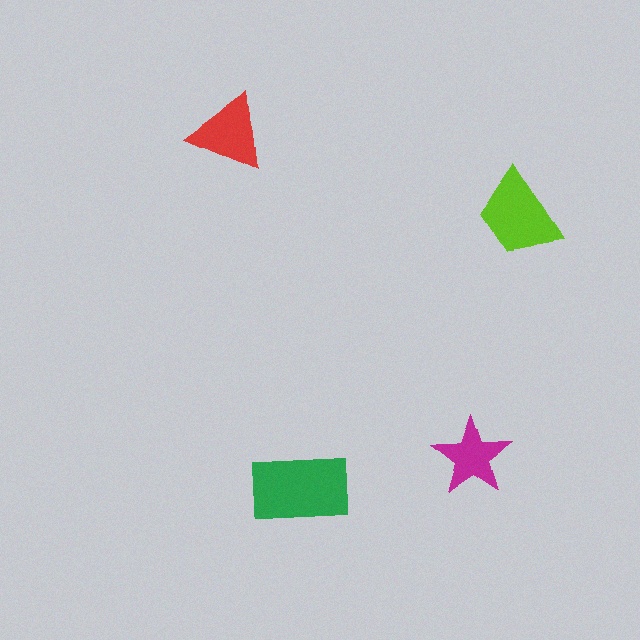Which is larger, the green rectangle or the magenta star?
The green rectangle.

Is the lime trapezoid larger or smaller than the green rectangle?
Smaller.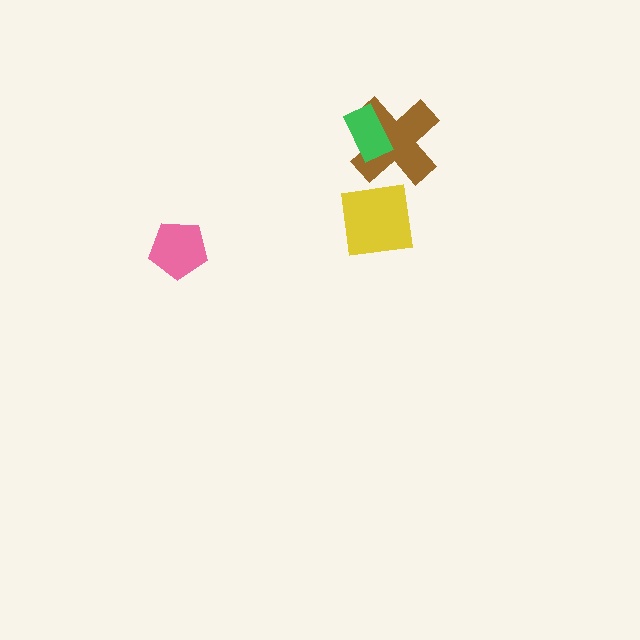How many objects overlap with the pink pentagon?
0 objects overlap with the pink pentagon.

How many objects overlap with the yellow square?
0 objects overlap with the yellow square.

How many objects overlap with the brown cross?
1 object overlaps with the brown cross.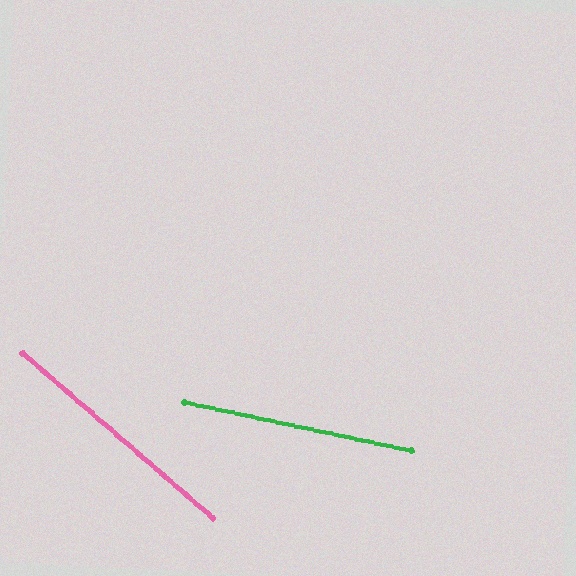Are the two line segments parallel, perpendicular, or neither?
Neither parallel nor perpendicular — they differ by about 29°.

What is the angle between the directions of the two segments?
Approximately 29 degrees.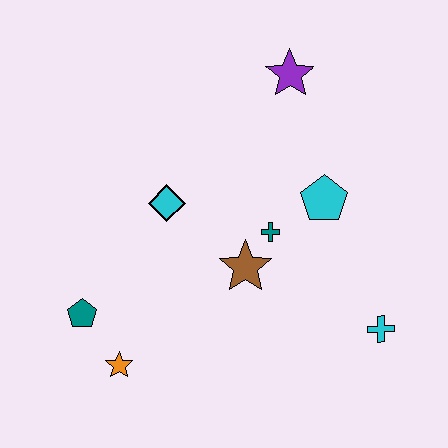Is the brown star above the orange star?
Yes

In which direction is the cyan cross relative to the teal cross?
The cyan cross is to the right of the teal cross.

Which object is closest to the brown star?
The teal cross is closest to the brown star.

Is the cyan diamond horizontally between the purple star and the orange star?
Yes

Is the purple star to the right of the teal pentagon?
Yes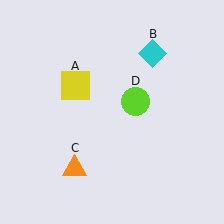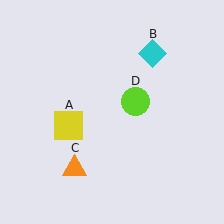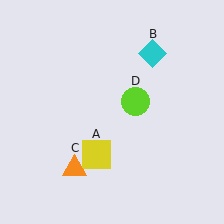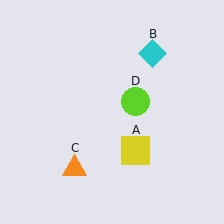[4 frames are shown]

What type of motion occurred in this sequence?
The yellow square (object A) rotated counterclockwise around the center of the scene.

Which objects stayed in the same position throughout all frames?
Cyan diamond (object B) and orange triangle (object C) and lime circle (object D) remained stationary.